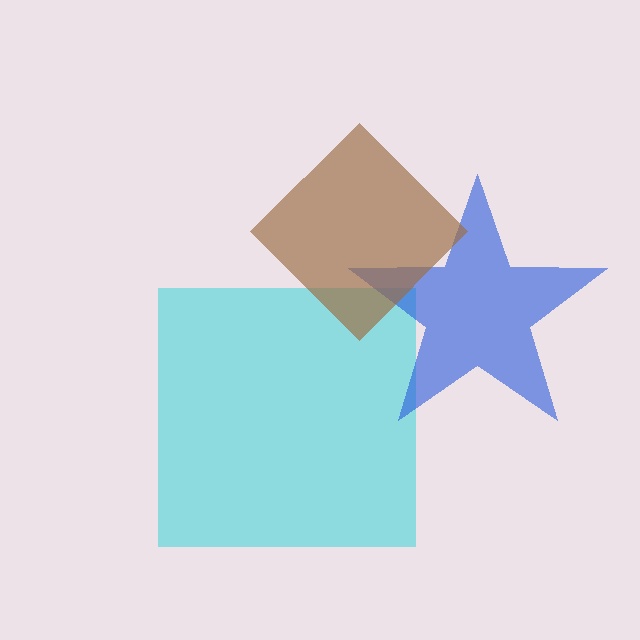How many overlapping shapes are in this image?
There are 3 overlapping shapes in the image.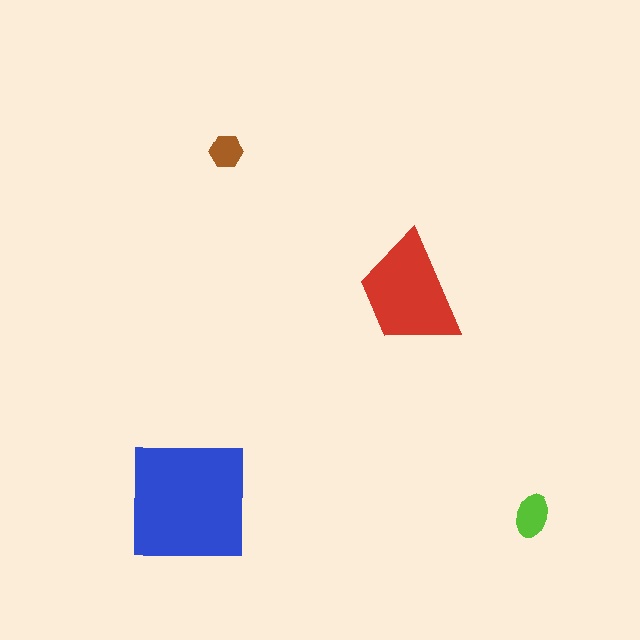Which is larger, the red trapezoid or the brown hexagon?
The red trapezoid.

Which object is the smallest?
The brown hexagon.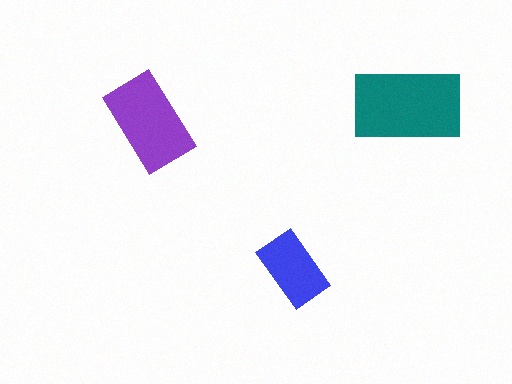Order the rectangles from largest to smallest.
the teal one, the purple one, the blue one.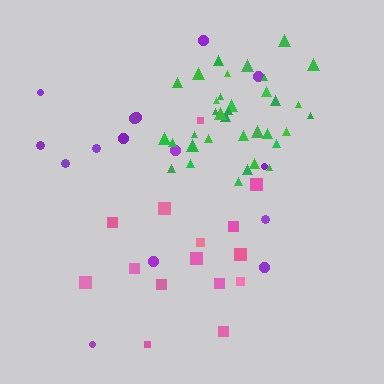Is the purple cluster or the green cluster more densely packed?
Green.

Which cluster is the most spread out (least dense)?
Purple.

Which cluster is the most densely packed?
Green.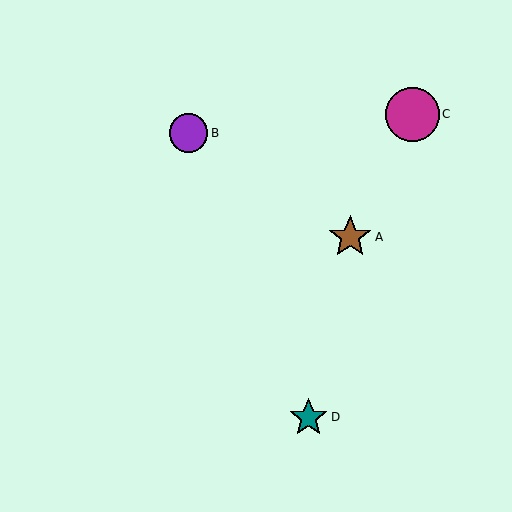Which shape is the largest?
The magenta circle (labeled C) is the largest.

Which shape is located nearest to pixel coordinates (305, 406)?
The teal star (labeled D) at (309, 417) is nearest to that location.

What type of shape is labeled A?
Shape A is a brown star.